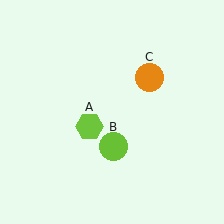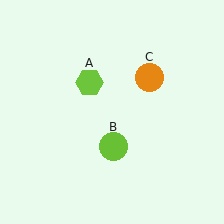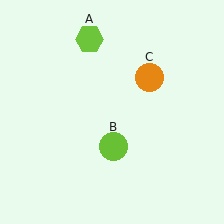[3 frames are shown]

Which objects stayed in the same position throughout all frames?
Lime circle (object B) and orange circle (object C) remained stationary.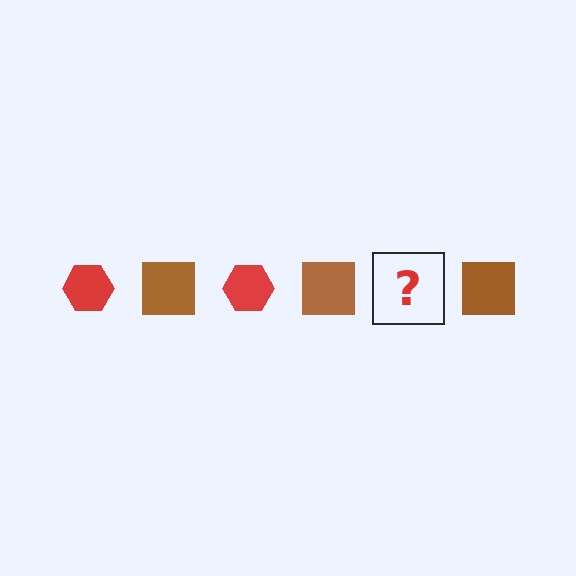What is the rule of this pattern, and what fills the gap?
The rule is that the pattern alternates between red hexagon and brown square. The gap should be filled with a red hexagon.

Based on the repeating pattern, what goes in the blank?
The blank should be a red hexagon.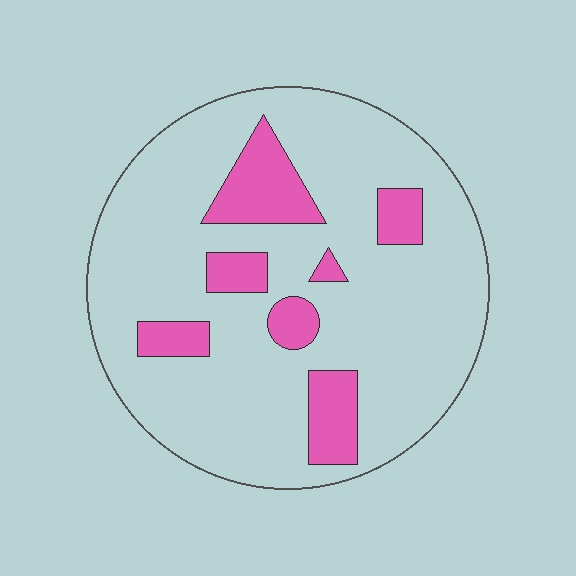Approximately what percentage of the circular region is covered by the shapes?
Approximately 20%.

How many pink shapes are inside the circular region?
7.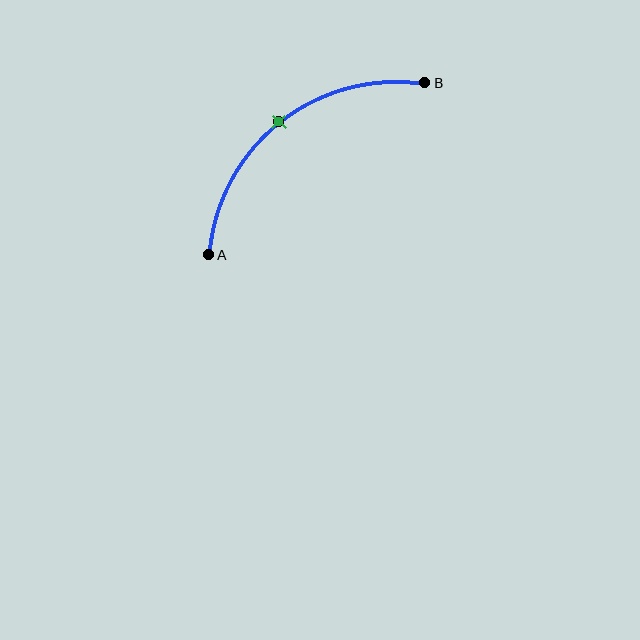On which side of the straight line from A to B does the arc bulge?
The arc bulges above and to the left of the straight line connecting A and B.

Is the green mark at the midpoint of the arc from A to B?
Yes. The green mark lies on the arc at equal arc-length from both A and B — it is the arc midpoint.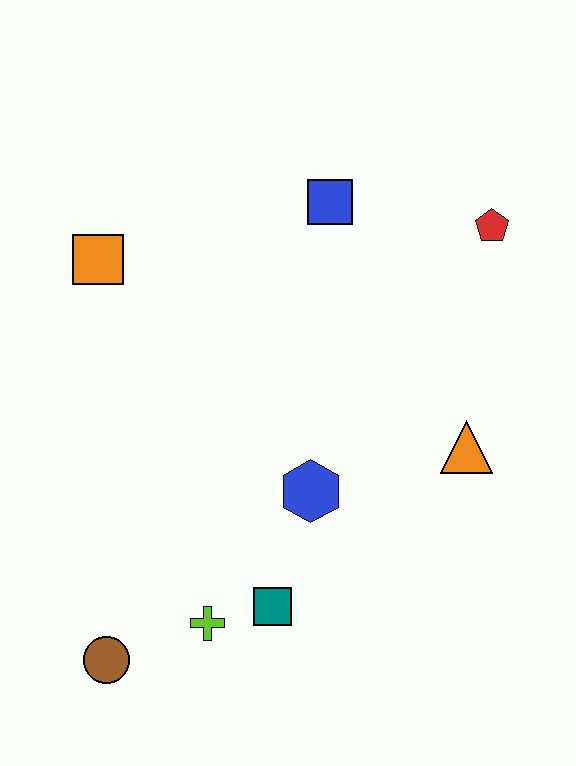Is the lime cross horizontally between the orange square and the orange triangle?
Yes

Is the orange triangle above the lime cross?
Yes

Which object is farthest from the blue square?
The brown circle is farthest from the blue square.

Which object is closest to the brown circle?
The lime cross is closest to the brown circle.